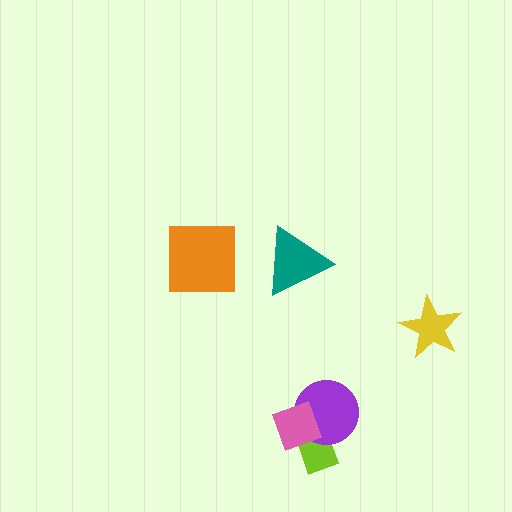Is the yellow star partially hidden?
No, no other shape covers it.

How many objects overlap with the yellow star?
0 objects overlap with the yellow star.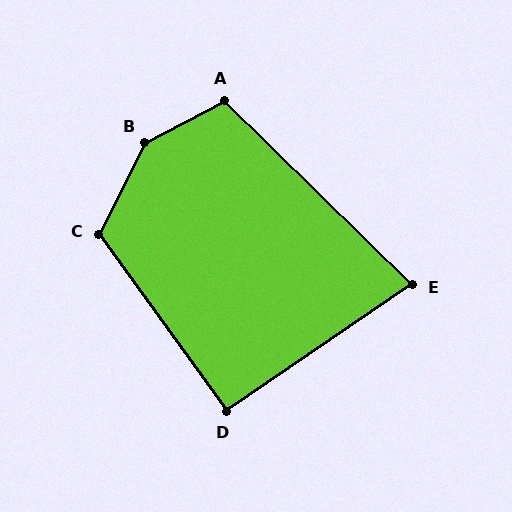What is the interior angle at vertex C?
Approximately 118 degrees (obtuse).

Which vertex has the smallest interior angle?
E, at approximately 79 degrees.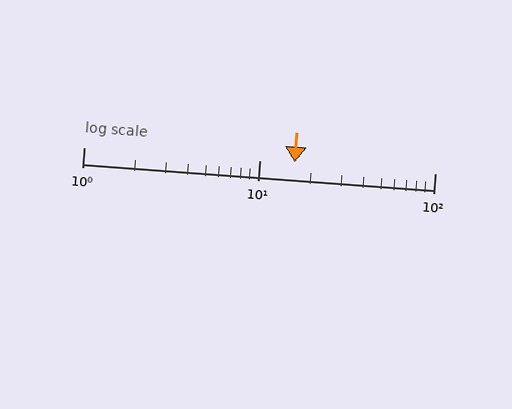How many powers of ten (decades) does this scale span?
The scale spans 2 decades, from 1 to 100.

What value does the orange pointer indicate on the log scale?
The pointer indicates approximately 16.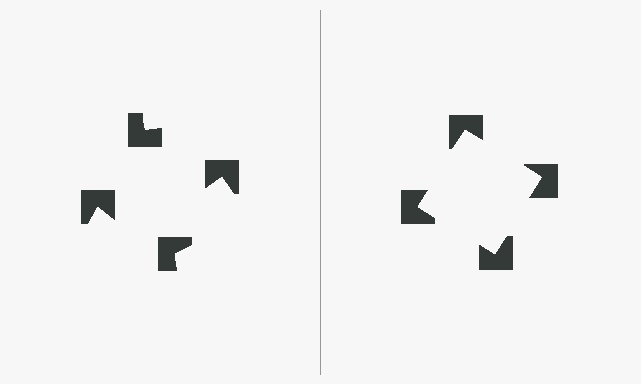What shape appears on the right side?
An illusory square.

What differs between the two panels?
The notched squares are positioned identically on both sides; only the wedge orientations differ. On the right they align to a square; on the left they are misaligned.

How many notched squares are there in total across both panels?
8 — 4 on each side.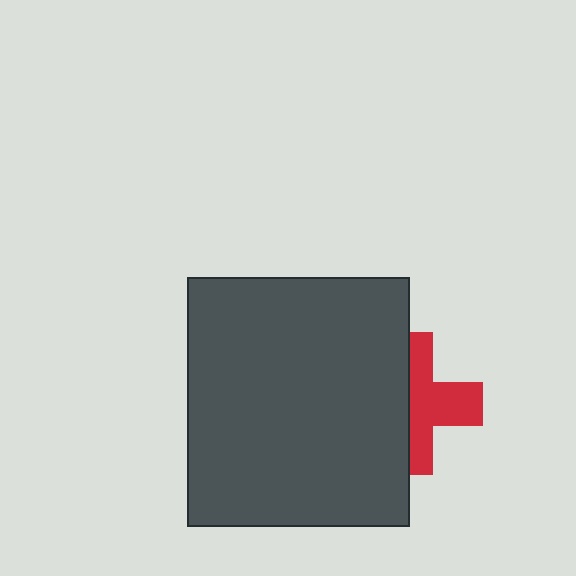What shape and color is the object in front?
The object in front is a dark gray rectangle.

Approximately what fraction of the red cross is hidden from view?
Roughly 47% of the red cross is hidden behind the dark gray rectangle.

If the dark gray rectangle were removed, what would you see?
You would see the complete red cross.